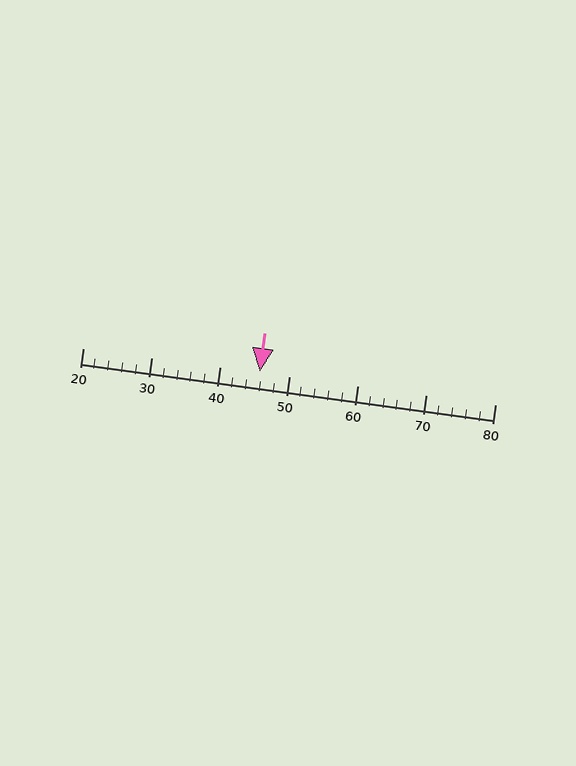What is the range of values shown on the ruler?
The ruler shows values from 20 to 80.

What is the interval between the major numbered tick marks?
The major tick marks are spaced 10 units apart.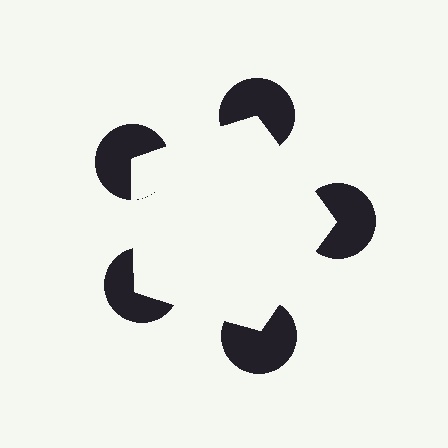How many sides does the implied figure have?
5 sides.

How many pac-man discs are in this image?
There are 5 — one at each vertex of the illusory pentagon.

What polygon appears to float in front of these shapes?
An illusory pentagon — its edges are inferred from the aligned wedge cuts in the pac-man discs, not physically drawn.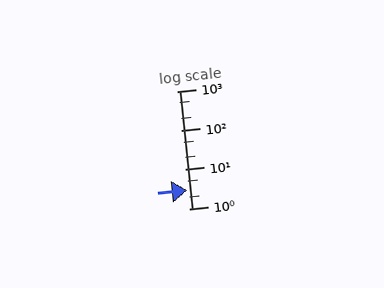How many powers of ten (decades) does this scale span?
The scale spans 3 decades, from 1 to 1000.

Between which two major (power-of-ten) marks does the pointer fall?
The pointer is between 1 and 10.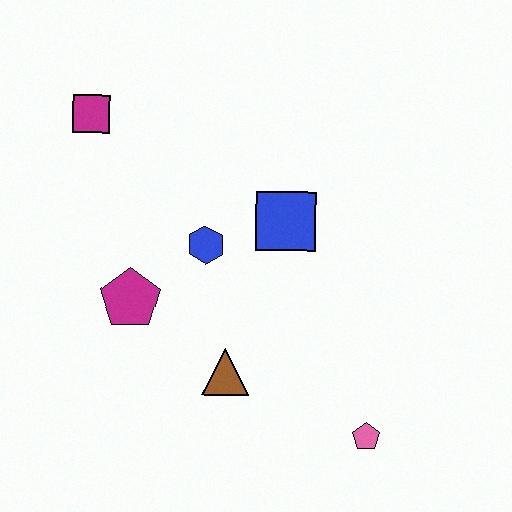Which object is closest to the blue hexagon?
The blue square is closest to the blue hexagon.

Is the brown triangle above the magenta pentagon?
No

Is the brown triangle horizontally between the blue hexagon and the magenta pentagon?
No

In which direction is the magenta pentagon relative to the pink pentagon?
The magenta pentagon is to the left of the pink pentagon.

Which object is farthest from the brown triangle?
The magenta square is farthest from the brown triangle.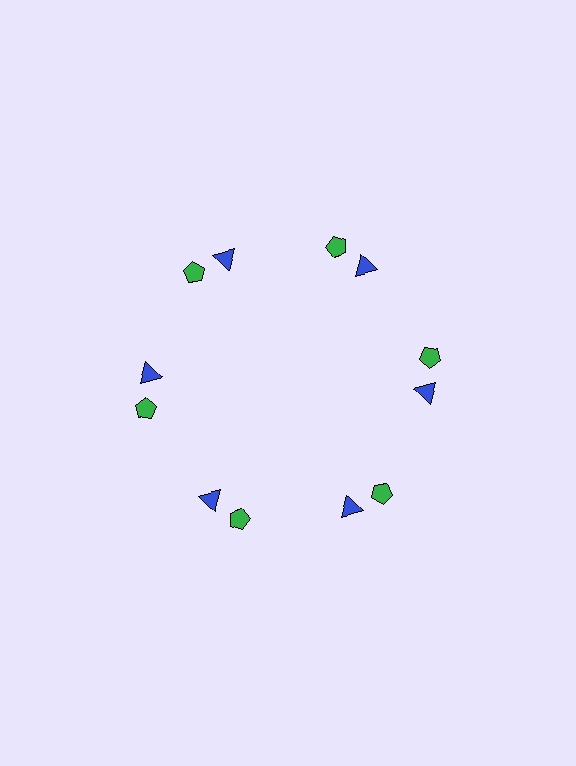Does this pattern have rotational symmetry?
Yes, this pattern has 6-fold rotational symmetry. It looks the same after rotating 60 degrees around the center.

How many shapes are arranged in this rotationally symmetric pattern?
There are 12 shapes, arranged in 6 groups of 2.